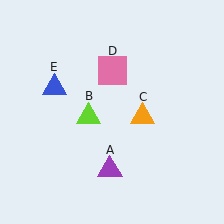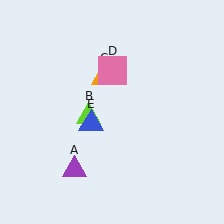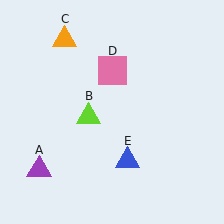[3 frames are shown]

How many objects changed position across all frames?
3 objects changed position: purple triangle (object A), orange triangle (object C), blue triangle (object E).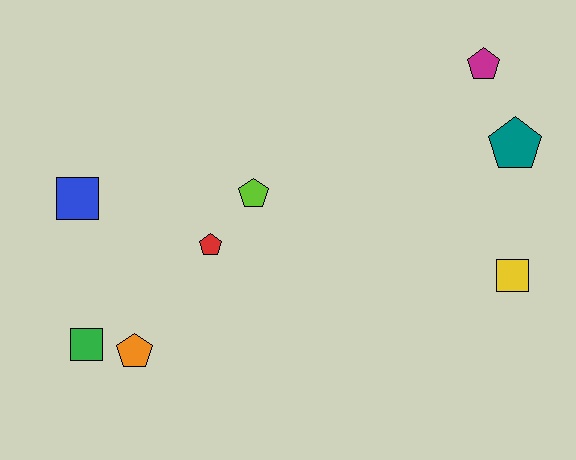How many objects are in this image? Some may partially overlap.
There are 8 objects.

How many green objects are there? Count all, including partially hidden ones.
There is 1 green object.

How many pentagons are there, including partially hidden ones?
There are 5 pentagons.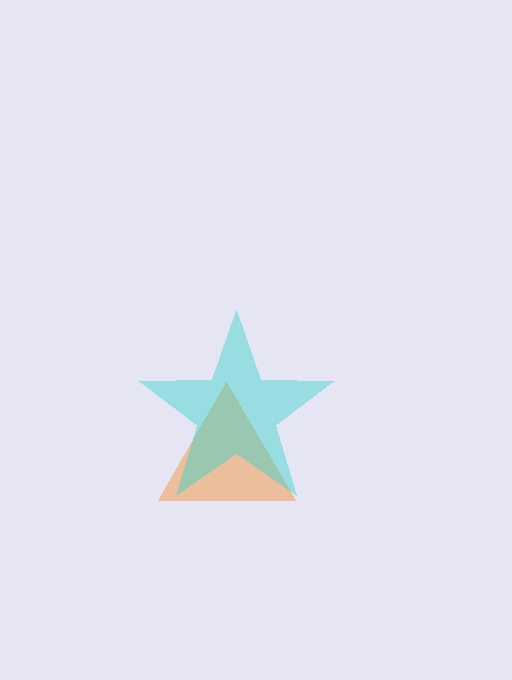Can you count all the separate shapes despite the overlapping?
Yes, there are 2 separate shapes.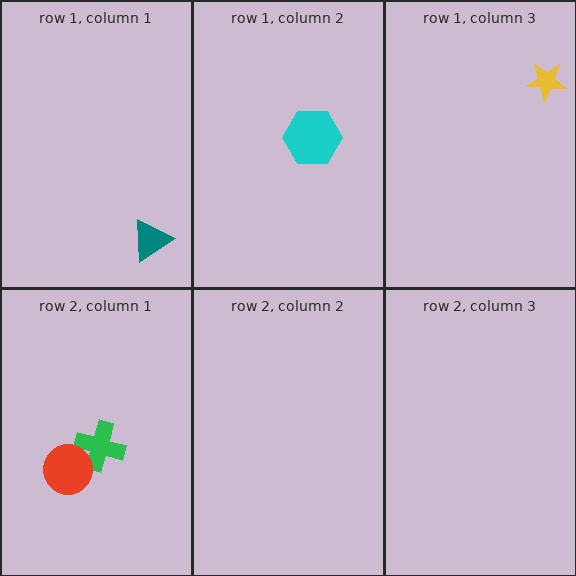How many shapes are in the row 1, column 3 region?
1.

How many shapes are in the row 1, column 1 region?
1.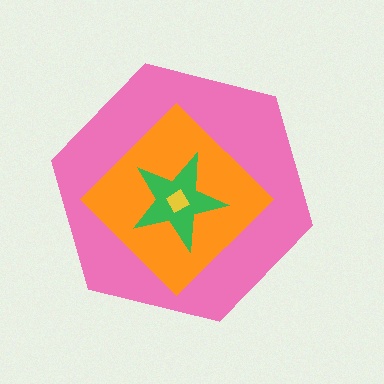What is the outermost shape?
The pink hexagon.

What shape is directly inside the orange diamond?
The green star.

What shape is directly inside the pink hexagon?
The orange diamond.